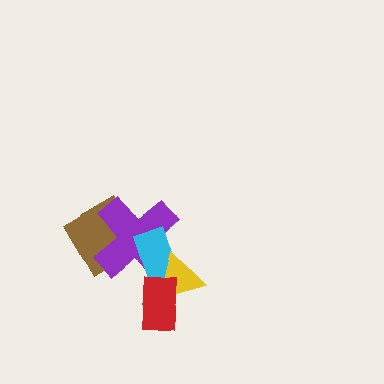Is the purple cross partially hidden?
Yes, it is partially covered by another shape.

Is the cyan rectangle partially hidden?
Yes, it is partially covered by another shape.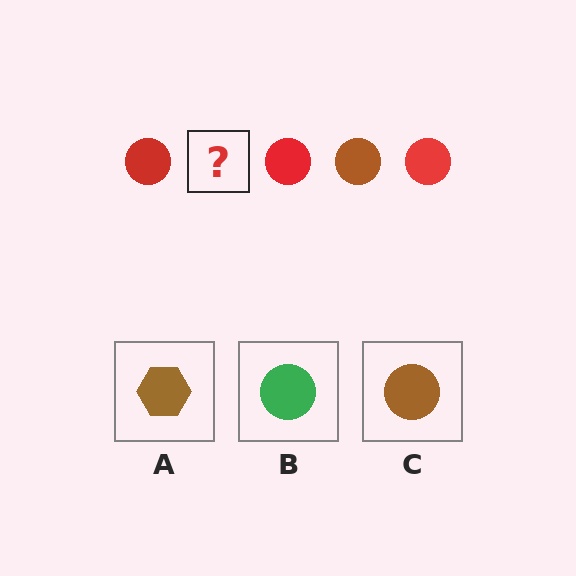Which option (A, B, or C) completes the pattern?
C.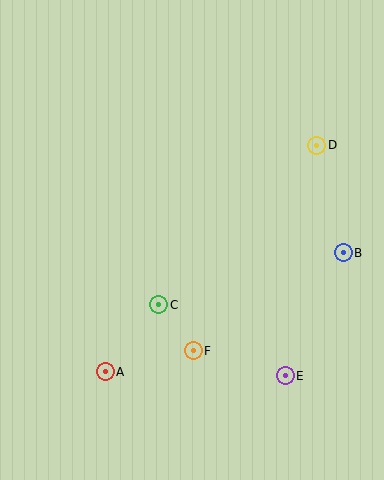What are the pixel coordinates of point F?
Point F is at (193, 351).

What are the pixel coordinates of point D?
Point D is at (317, 145).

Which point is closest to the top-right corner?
Point D is closest to the top-right corner.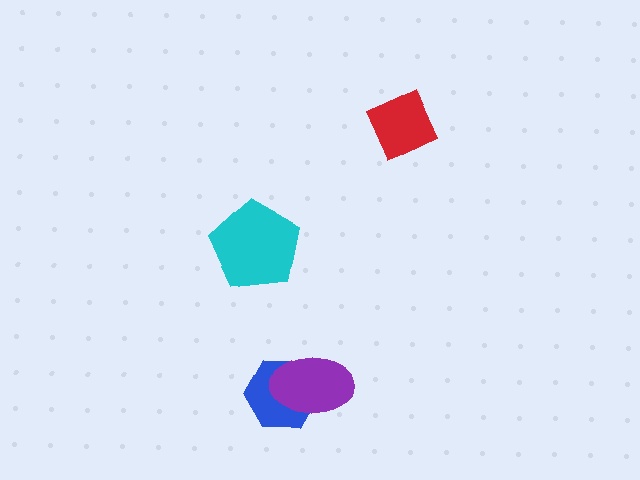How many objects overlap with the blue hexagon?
1 object overlaps with the blue hexagon.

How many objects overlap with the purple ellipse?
1 object overlaps with the purple ellipse.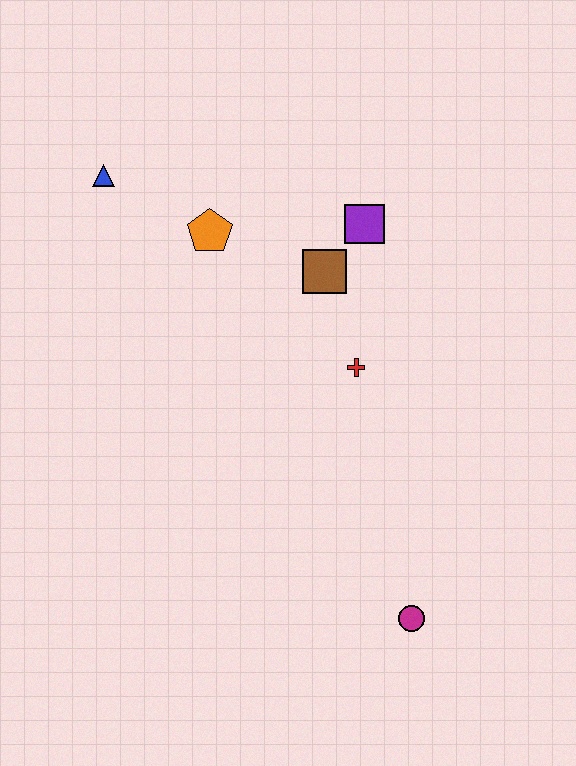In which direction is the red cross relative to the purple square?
The red cross is below the purple square.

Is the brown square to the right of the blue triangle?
Yes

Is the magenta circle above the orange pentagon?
No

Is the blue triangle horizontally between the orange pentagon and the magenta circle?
No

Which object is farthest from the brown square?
The magenta circle is farthest from the brown square.